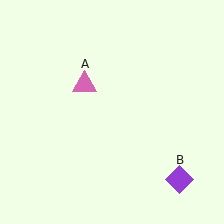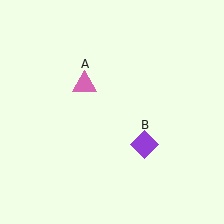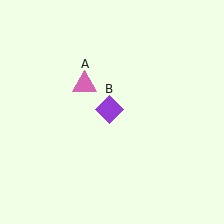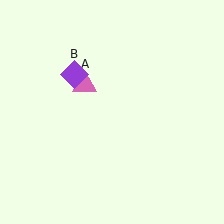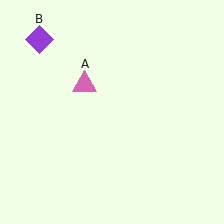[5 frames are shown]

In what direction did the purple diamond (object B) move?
The purple diamond (object B) moved up and to the left.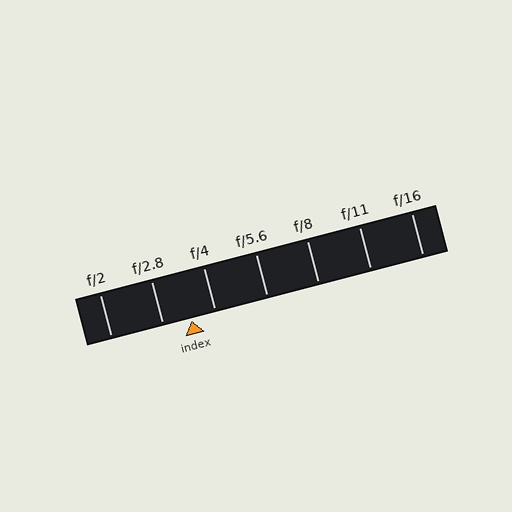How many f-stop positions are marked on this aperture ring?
There are 7 f-stop positions marked.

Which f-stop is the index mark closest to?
The index mark is closest to f/4.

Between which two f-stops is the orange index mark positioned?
The index mark is between f/2.8 and f/4.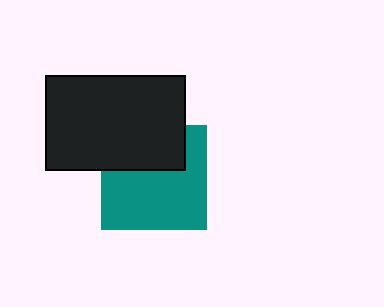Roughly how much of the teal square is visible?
About half of it is visible (roughly 65%).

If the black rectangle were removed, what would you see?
You would see the complete teal square.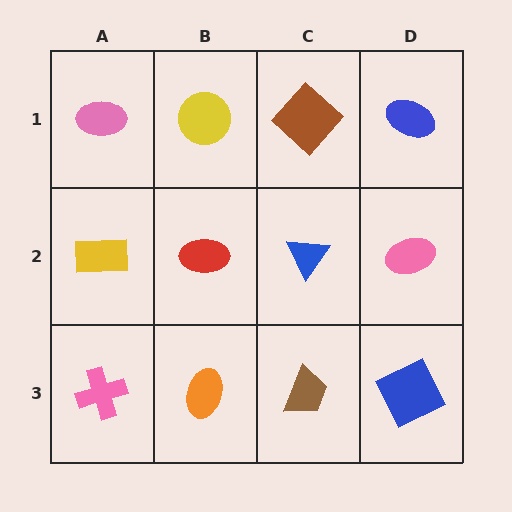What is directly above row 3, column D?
A pink ellipse.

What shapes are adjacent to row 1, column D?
A pink ellipse (row 2, column D), a brown diamond (row 1, column C).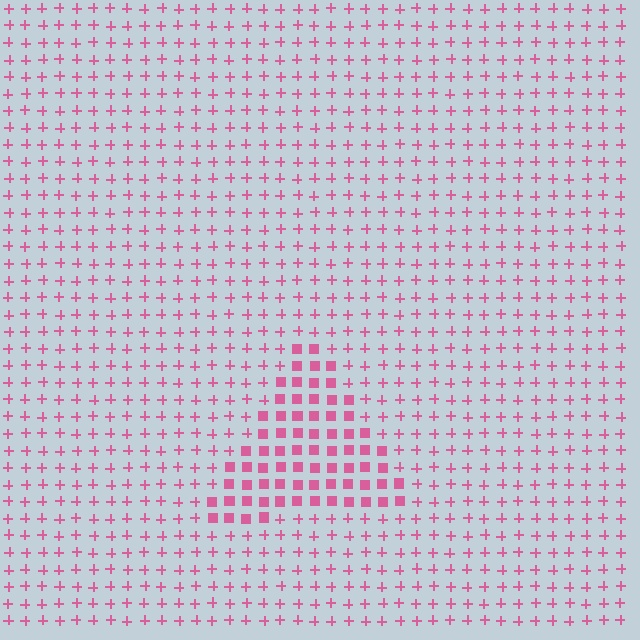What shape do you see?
I see a triangle.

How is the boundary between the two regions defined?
The boundary is defined by a change in element shape: squares inside vs. plus signs outside. All elements share the same color and spacing.